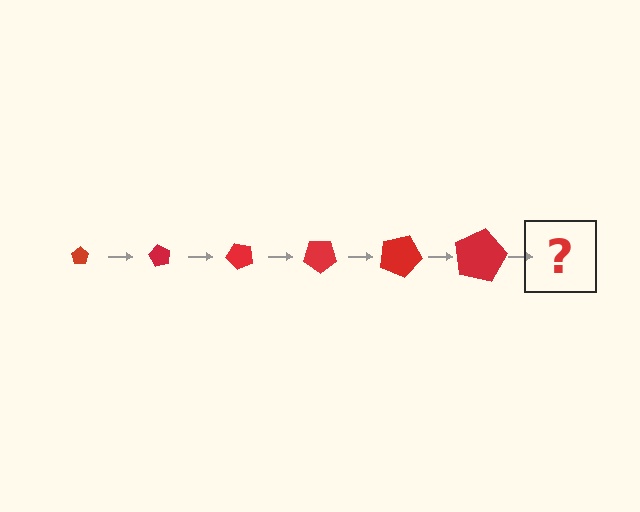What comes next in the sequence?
The next element should be a pentagon, larger than the previous one and rotated 360 degrees from the start.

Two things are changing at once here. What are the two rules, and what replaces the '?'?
The two rules are that the pentagon grows larger each step and it rotates 60 degrees each step. The '?' should be a pentagon, larger than the previous one and rotated 360 degrees from the start.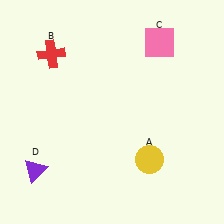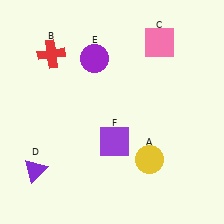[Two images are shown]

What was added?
A purple circle (E), a purple square (F) were added in Image 2.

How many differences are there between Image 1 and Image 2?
There are 2 differences between the two images.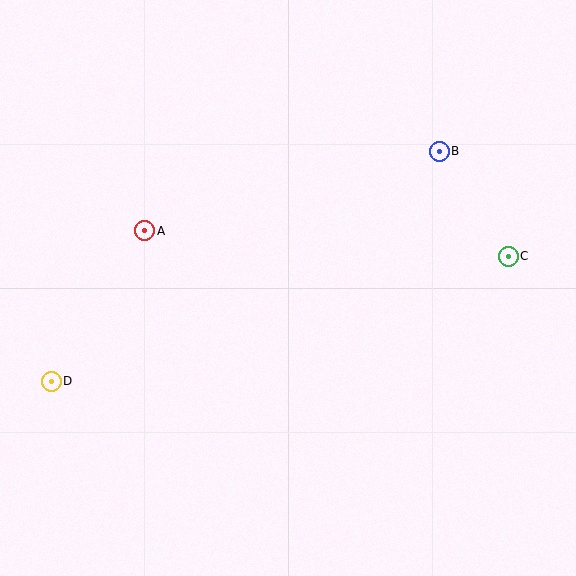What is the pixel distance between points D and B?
The distance between D and B is 451 pixels.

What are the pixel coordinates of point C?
Point C is at (508, 256).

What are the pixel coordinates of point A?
Point A is at (145, 231).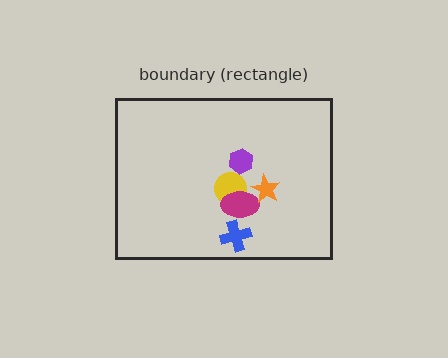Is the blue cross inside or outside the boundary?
Inside.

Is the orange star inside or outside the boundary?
Inside.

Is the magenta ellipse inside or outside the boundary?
Inside.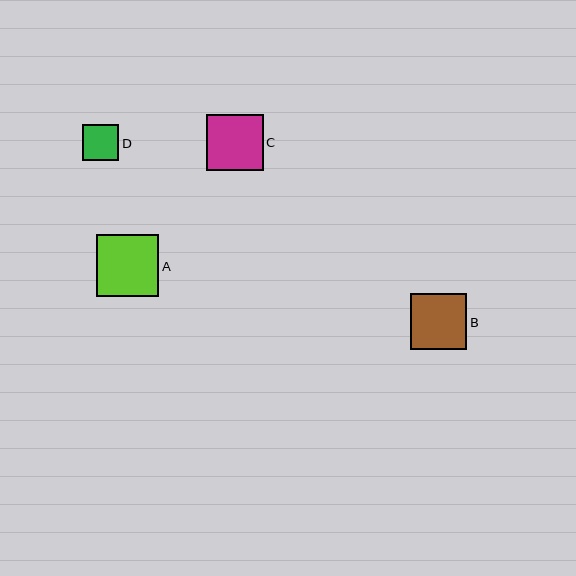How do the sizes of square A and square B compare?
Square A and square B are approximately the same size.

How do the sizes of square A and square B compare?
Square A and square B are approximately the same size.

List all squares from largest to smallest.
From largest to smallest: A, B, C, D.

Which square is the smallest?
Square D is the smallest with a size of approximately 36 pixels.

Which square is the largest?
Square A is the largest with a size of approximately 62 pixels.